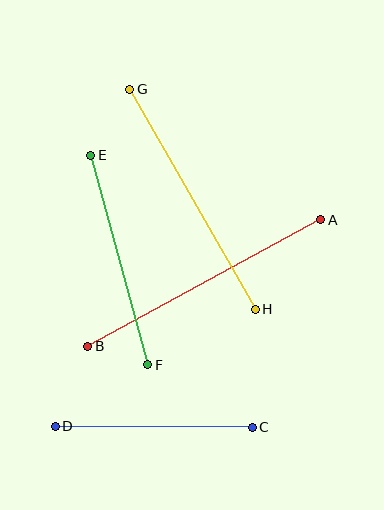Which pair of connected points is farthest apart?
Points A and B are farthest apart.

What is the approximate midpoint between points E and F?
The midpoint is at approximately (119, 260) pixels.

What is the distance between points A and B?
The distance is approximately 265 pixels.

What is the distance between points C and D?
The distance is approximately 197 pixels.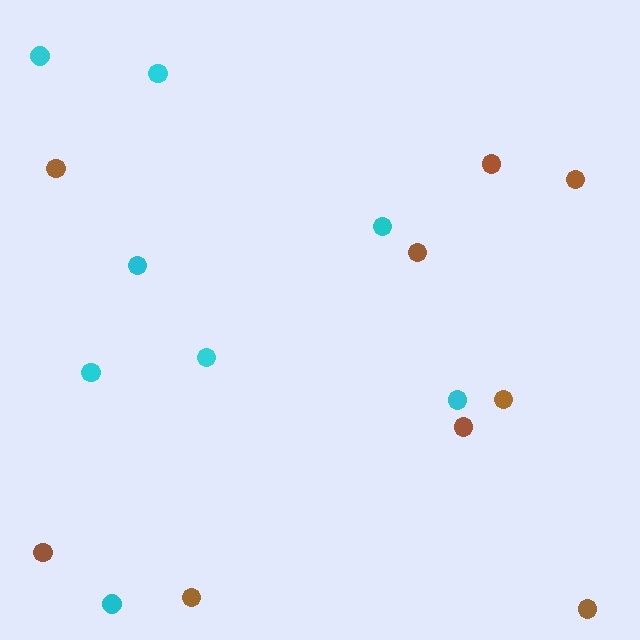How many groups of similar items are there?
There are 2 groups: one group of cyan circles (8) and one group of brown circles (9).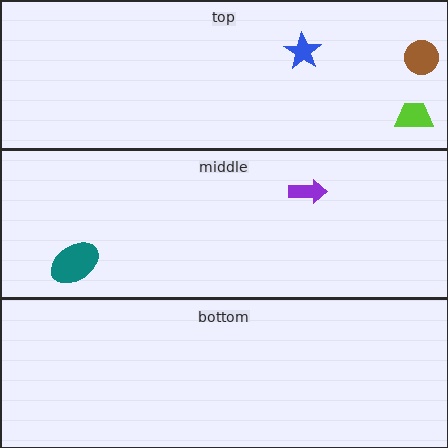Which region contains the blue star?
The top region.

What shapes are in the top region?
The brown circle, the blue star, the lime trapezoid.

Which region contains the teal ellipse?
The middle region.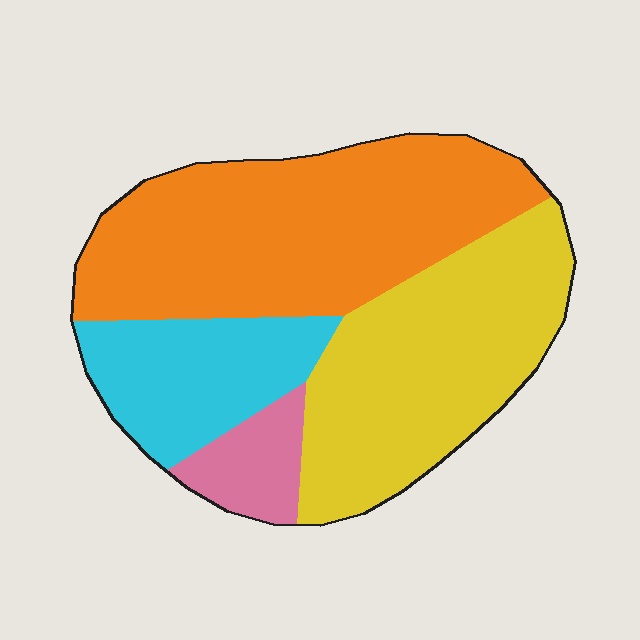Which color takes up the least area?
Pink, at roughly 5%.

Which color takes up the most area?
Orange, at roughly 40%.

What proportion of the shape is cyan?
Cyan covers roughly 15% of the shape.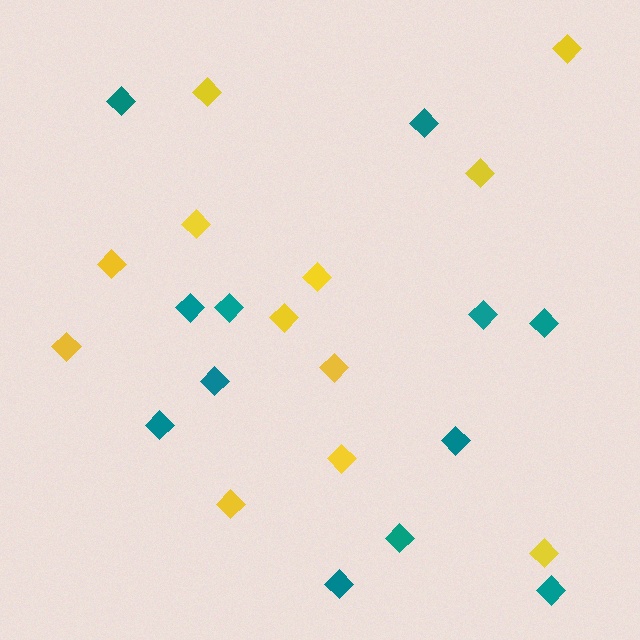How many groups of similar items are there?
There are 2 groups: one group of teal diamonds (12) and one group of yellow diamonds (12).